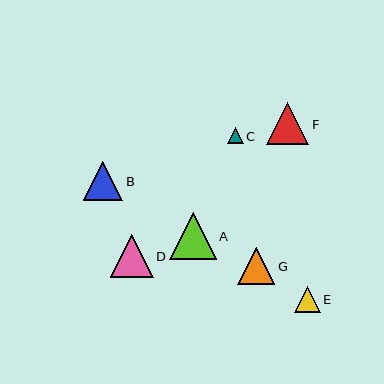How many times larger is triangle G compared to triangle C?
Triangle G is approximately 2.3 times the size of triangle C.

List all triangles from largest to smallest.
From largest to smallest: A, D, F, B, G, E, C.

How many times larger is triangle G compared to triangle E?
Triangle G is approximately 1.5 times the size of triangle E.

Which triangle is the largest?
Triangle A is the largest with a size of approximately 47 pixels.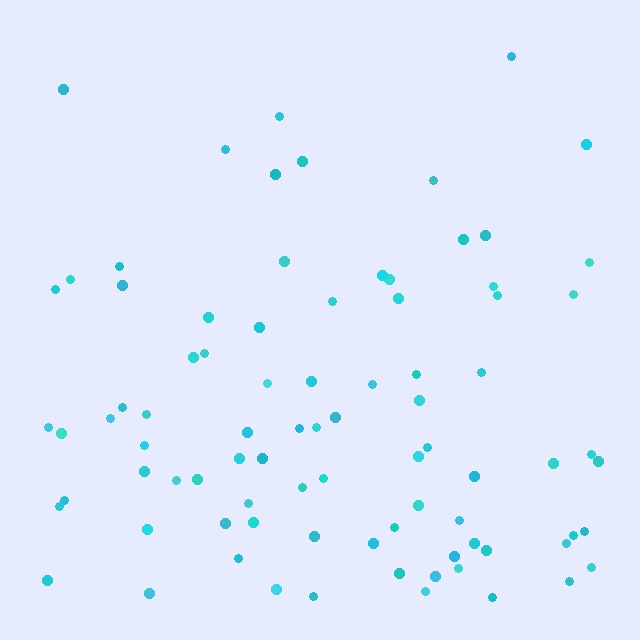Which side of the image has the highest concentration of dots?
The bottom.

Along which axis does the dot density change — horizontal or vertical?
Vertical.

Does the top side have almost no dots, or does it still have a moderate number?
Still a moderate number, just noticeably fewer than the bottom.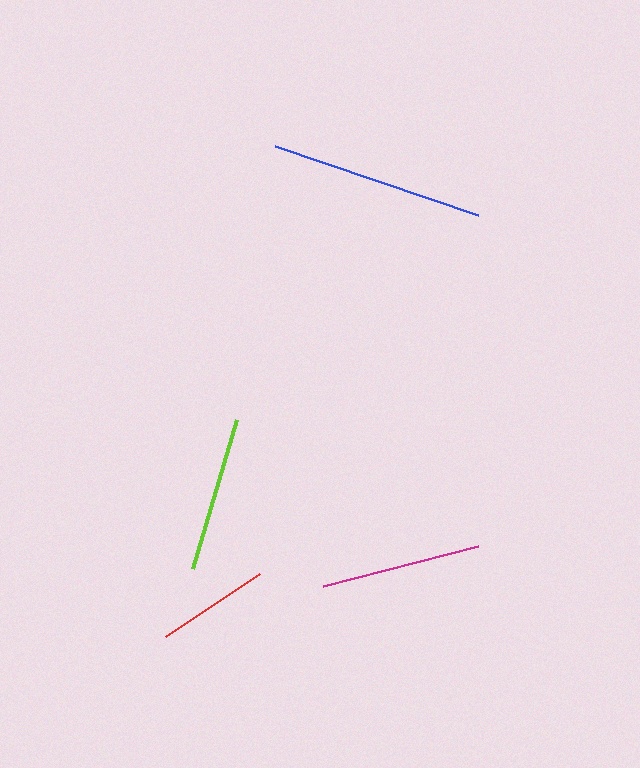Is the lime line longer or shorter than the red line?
The lime line is longer than the red line.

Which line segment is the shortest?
The red line is the shortest at approximately 113 pixels.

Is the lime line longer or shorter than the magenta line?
The magenta line is longer than the lime line.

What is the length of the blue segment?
The blue segment is approximately 215 pixels long.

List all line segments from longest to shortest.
From longest to shortest: blue, magenta, lime, red.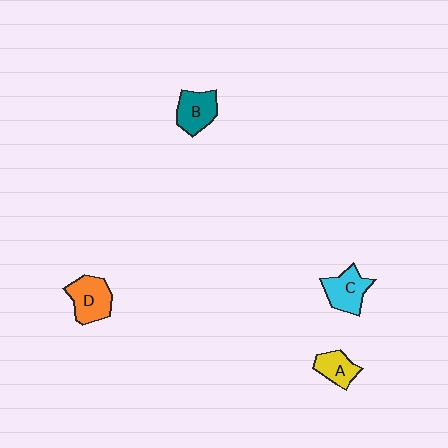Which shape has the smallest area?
Shape A (yellow).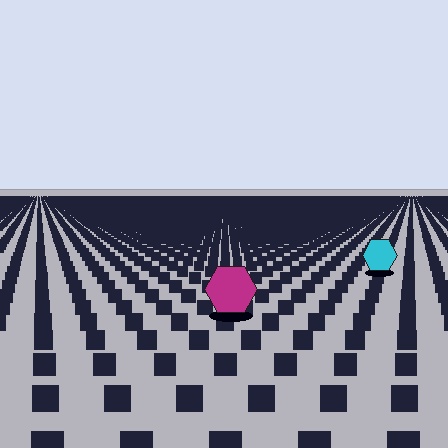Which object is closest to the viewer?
The magenta hexagon is closest. The texture marks near it are larger and more spread out.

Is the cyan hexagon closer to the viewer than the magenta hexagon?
No. The magenta hexagon is closer — you can tell from the texture gradient: the ground texture is coarser near it.